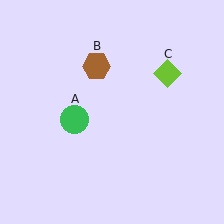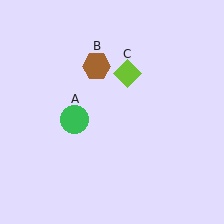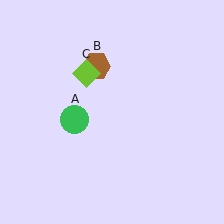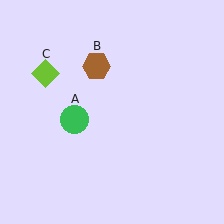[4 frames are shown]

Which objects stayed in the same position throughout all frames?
Green circle (object A) and brown hexagon (object B) remained stationary.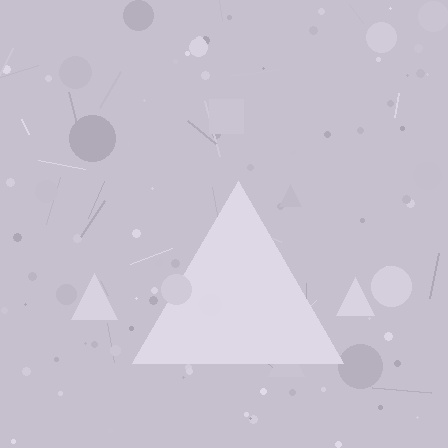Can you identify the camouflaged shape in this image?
The camouflaged shape is a triangle.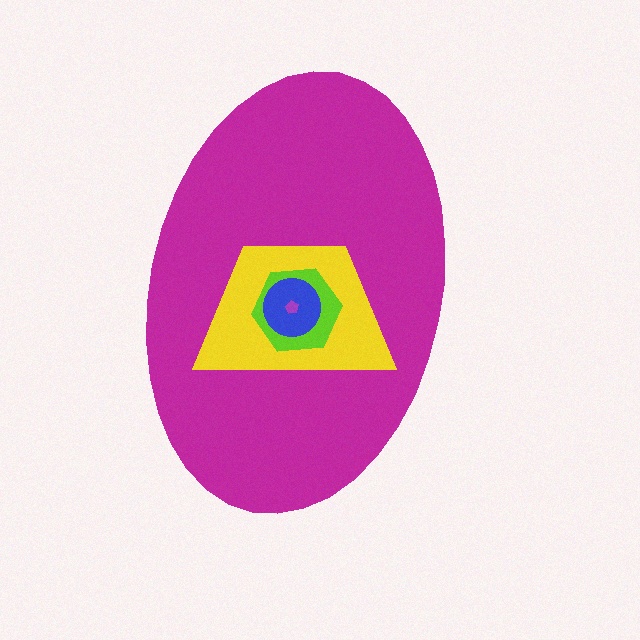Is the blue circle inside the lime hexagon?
Yes.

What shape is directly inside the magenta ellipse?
The yellow trapezoid.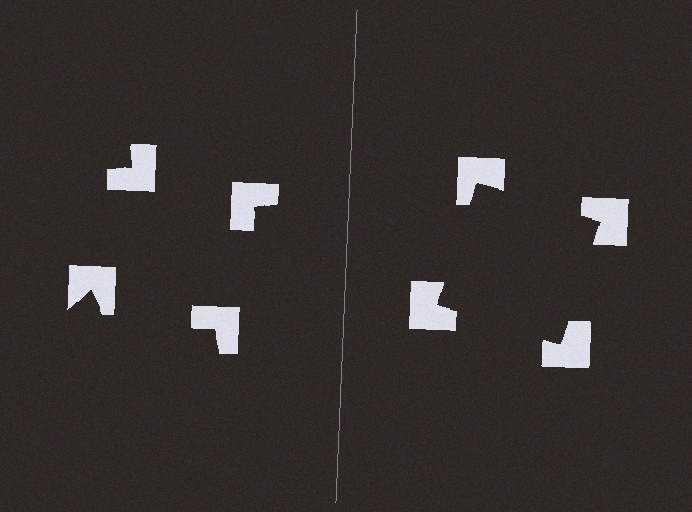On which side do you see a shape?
An illusory square appears on the right side. On the left side the wedge cuts are rotated, so no coherent shape forms.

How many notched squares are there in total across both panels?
8 — 4 on each side.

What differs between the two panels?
The notched squares are positioned identically on both sides; only the wedge orientations differ. On the right they align to a square; on the left they are misaligned.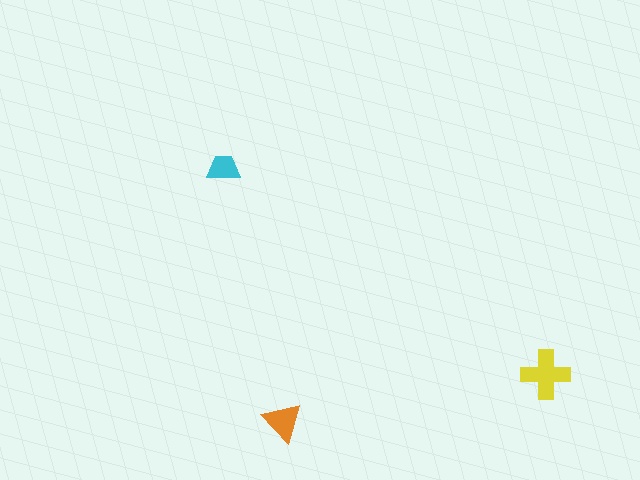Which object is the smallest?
The cyan trapezoid.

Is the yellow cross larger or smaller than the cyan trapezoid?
Larger.